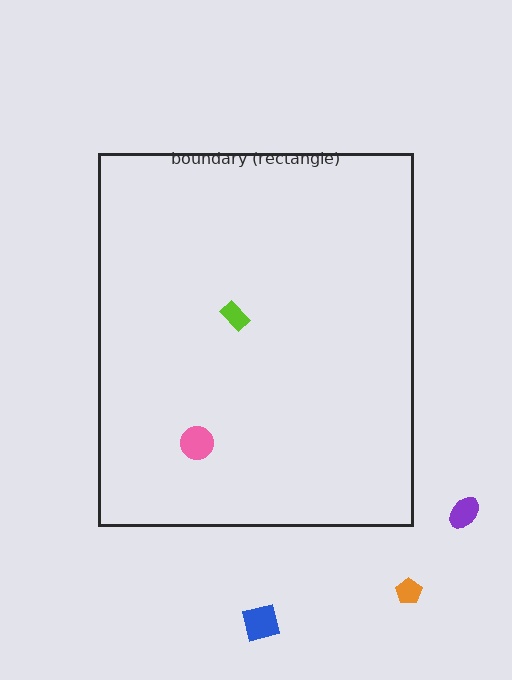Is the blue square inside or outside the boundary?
Outside.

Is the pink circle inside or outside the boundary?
Inside.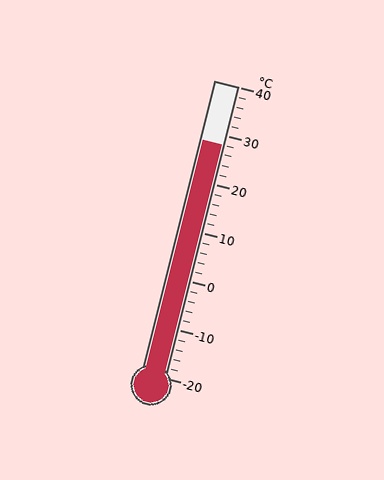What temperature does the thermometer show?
The thermometer shows approximately 28°C.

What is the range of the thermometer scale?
The thermometer scale ranges from -20°C to 40°C.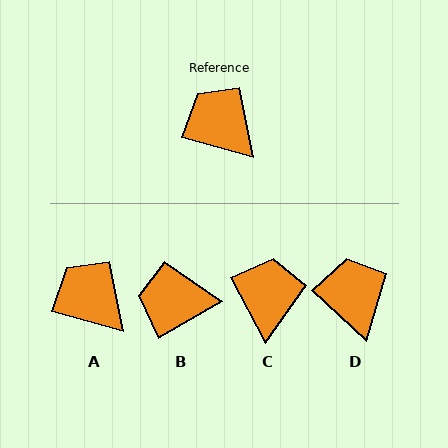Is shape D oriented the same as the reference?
No, it is off by about 28 degrees.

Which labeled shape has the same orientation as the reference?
A.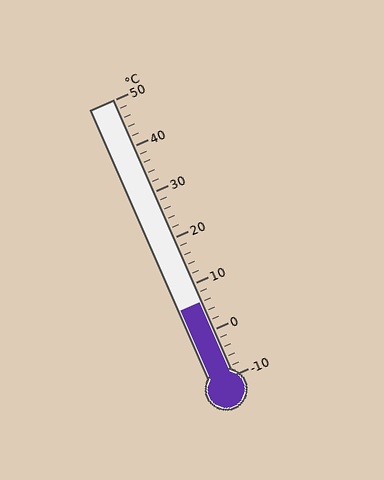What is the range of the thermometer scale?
The thermometer scale ranges from -10°C to 50°C.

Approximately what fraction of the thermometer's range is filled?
The thermometer is filled to approximately 25% of its range.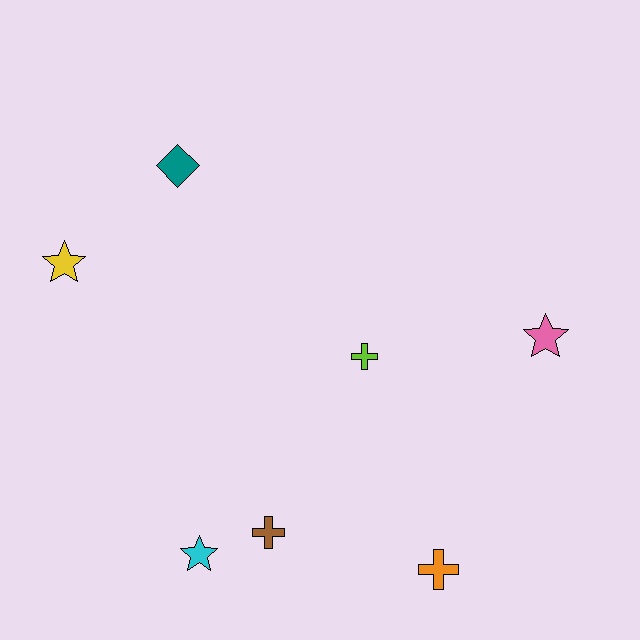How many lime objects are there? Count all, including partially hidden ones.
There is 1 lime object.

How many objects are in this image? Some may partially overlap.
There are 7 objects.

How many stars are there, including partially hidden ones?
There are 3 stars.